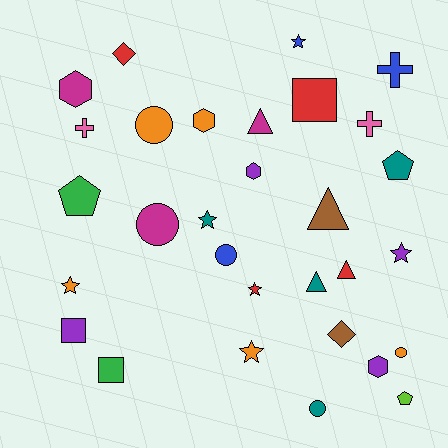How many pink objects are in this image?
There are 2 pink objects.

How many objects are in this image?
There are 30 objects.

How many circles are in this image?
There are 5 circles.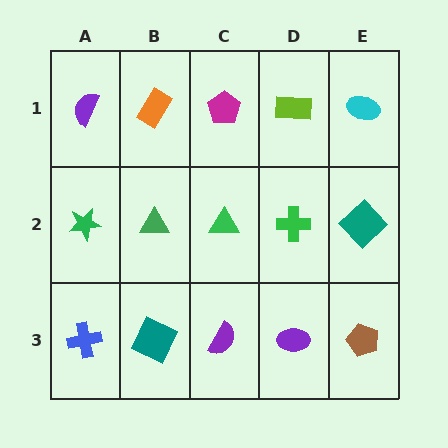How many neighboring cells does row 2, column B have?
4.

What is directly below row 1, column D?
A green cross.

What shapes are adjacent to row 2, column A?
A purple semicircle (row 1, column A), a blue cross (row 3, column A), a green triangle (row 2, column B).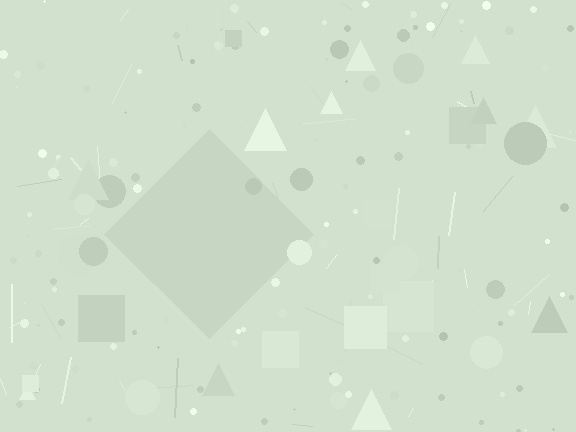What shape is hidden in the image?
A diamond is hidden in the image.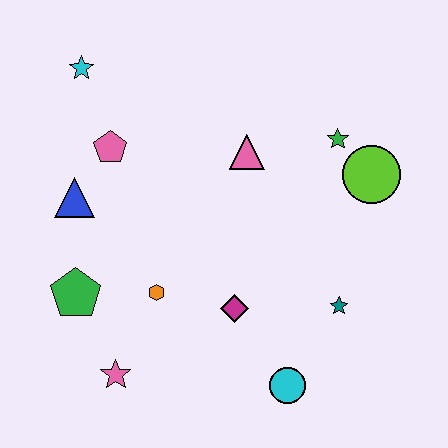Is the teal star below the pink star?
No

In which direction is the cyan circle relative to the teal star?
The cyan circle is below the teal star.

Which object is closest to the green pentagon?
The orange hexagon is closest to the green pentagon.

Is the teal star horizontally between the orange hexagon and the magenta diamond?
No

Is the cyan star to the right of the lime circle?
No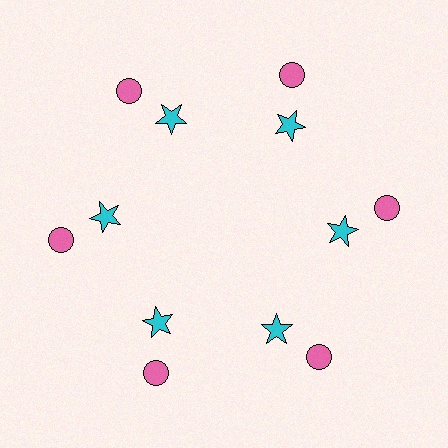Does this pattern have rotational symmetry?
Yes, this pattern has 6-fold rotational symmetry. It looks the same after rotating 60 degrees around the center.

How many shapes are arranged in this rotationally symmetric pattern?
There are 12 shapes, arranged in 6 groups of 2.